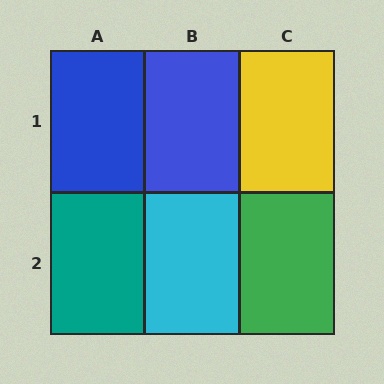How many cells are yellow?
1 cell is yellow.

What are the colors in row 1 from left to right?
Blue, blue, yellow.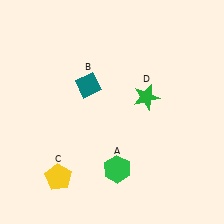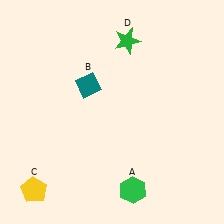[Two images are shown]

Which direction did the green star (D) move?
The green star (D) moved up.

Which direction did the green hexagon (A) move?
The green hexagon (A) moved down.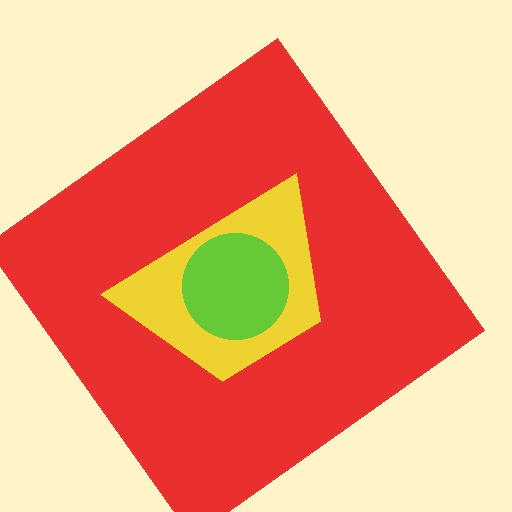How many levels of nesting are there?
3.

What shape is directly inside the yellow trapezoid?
The lime circle.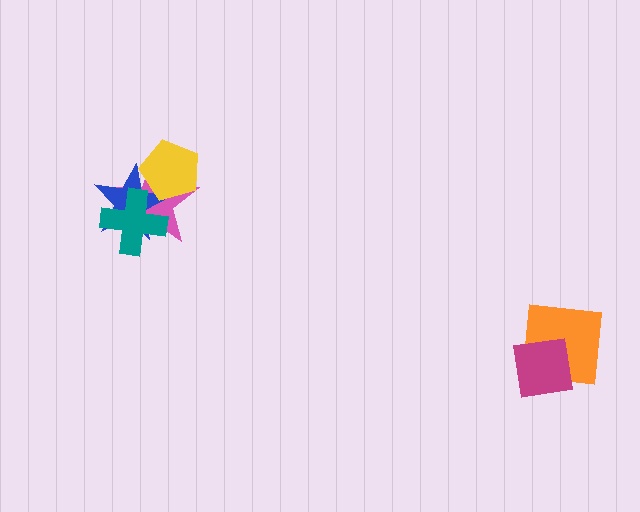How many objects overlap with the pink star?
3 objects overlap with the pink star.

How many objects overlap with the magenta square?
1 object overlaps with the magenta square.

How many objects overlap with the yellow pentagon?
2 objects overlap with the yellow pentagon.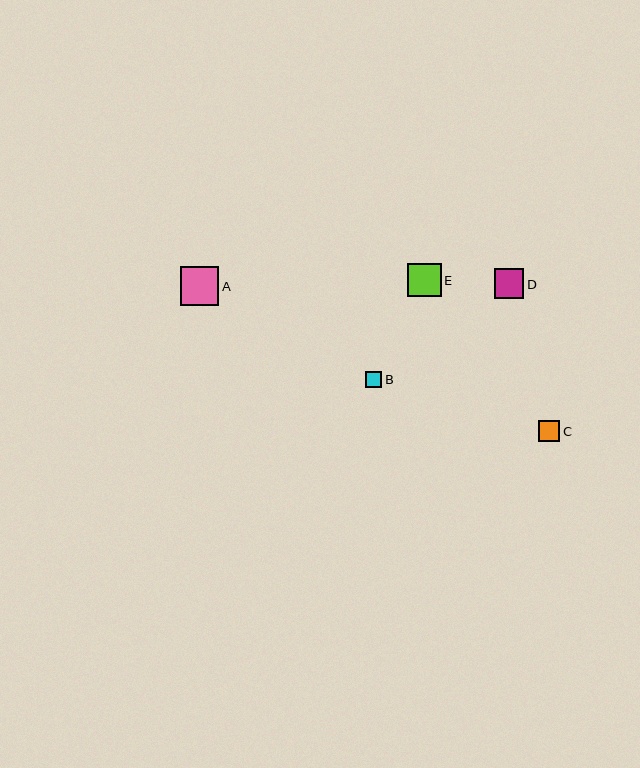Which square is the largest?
Square A is the largest with a size of approximately 38 pixels.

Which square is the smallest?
Square B is the smallest with a size of approximately 16 pixels.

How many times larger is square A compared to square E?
Square A is approximately 1.1 times the size of square E.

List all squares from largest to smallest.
From largest to smallest: A, E, D, C, B.